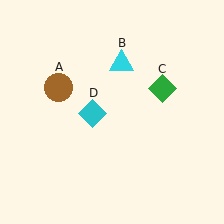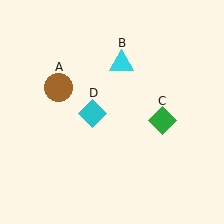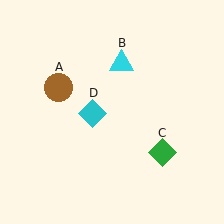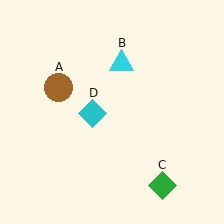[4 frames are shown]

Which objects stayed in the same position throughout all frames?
Brown circle (object A) and cyan triangle (object B) and cyan diamond (object D) remained stationary.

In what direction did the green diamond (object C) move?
The green diamond (object C) moved down.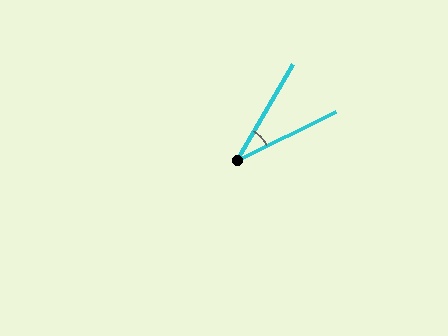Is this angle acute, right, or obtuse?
It is acute.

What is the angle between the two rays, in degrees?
Approximately 34 degrees.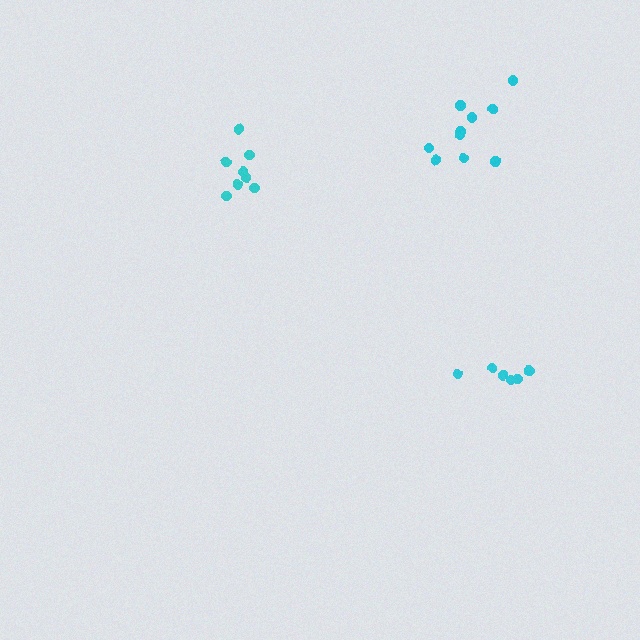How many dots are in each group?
Group 1: 6 dots, Group 2: 8 dots, Group 3: 10 dots (24 total).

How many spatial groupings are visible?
There are 3 spatial groupings.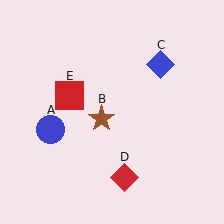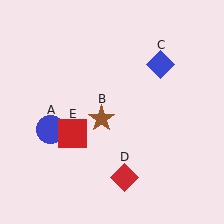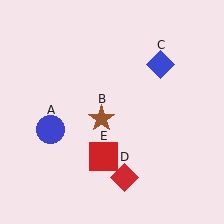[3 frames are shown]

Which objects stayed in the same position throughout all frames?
Blue circle (object A) and brown star (object B) and blue diamond (object C) and red diamond (object D) remained stationary.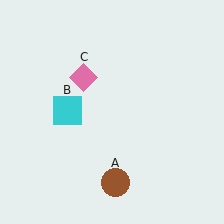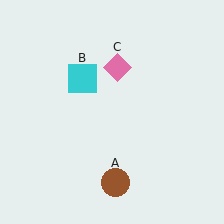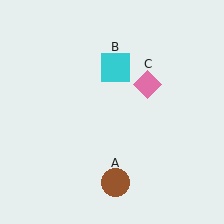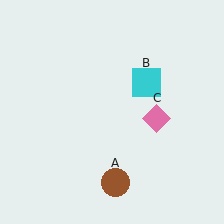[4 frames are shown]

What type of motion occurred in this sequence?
The cyan square (object B), pink diamond (object C) rotated clockwise around the center of the scene.